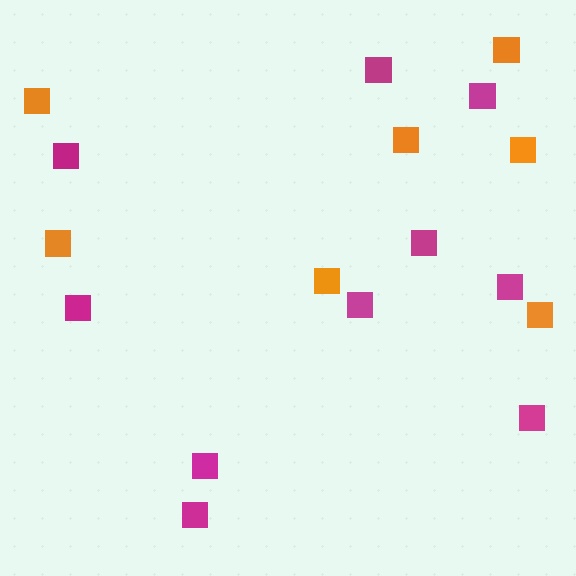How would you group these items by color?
There are 2 groups: one group of magenta squares (10) and one group of orange squares (7).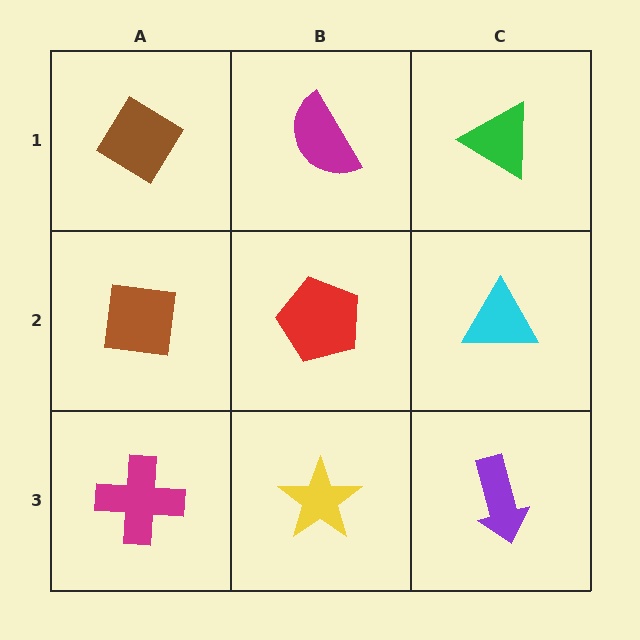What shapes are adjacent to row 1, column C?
A cyan triangle (row 2, column C), a magenta semicircle (row 1, column B).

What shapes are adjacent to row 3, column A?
A brown square (row 2, column A), a yellow star (row 3, column B).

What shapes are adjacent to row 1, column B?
A red pentagon (row 2, column B), a brown diamond (row 1, column A), a green triangle (row 1, column C).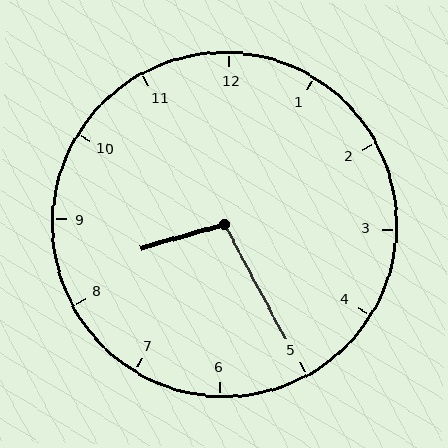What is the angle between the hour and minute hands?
Approximately 102 degrees.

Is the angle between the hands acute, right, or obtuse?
It is obtuse.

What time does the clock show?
8:25.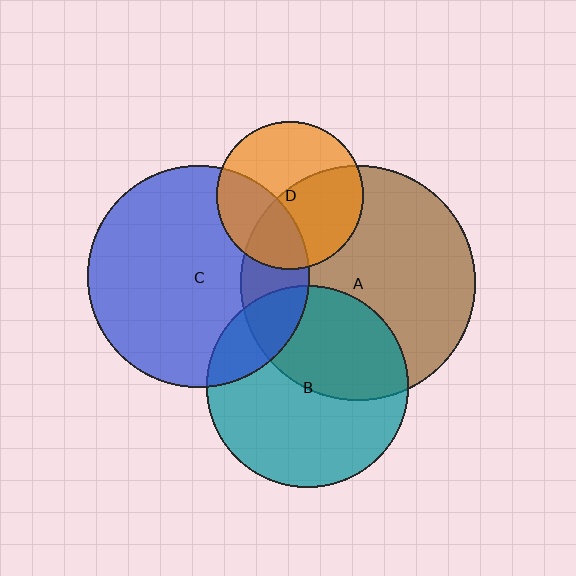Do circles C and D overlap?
Yes.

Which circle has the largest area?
Circle A (brown).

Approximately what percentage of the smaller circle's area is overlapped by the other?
Approximately 35%.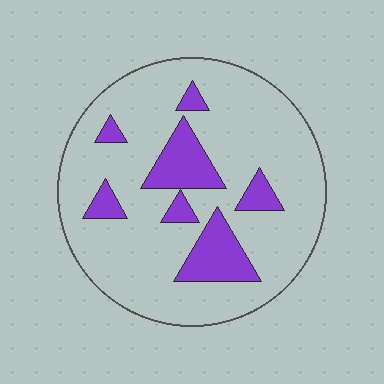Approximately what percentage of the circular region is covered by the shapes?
Approximately 20%.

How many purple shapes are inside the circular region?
7.